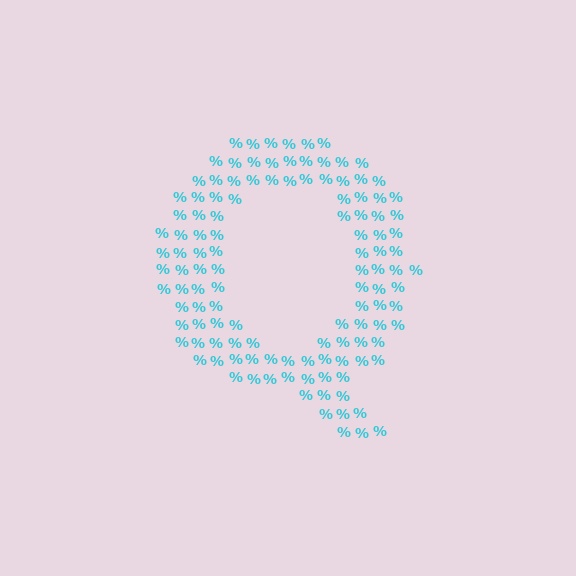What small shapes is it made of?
It is made of small percent signs.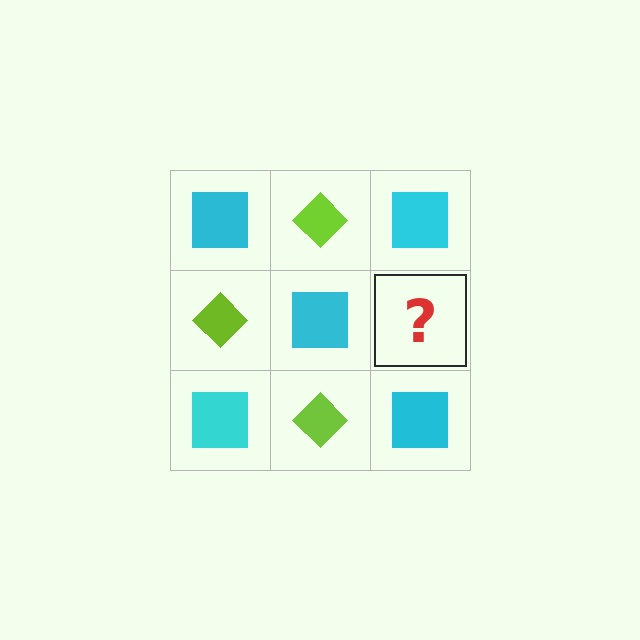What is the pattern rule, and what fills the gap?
The rule is that it alternates cyan square and lime diamond in a checkerboard pattern. The gap should be filled with a lime diamond.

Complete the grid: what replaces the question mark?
The question mark should be replaced with a lime diamond.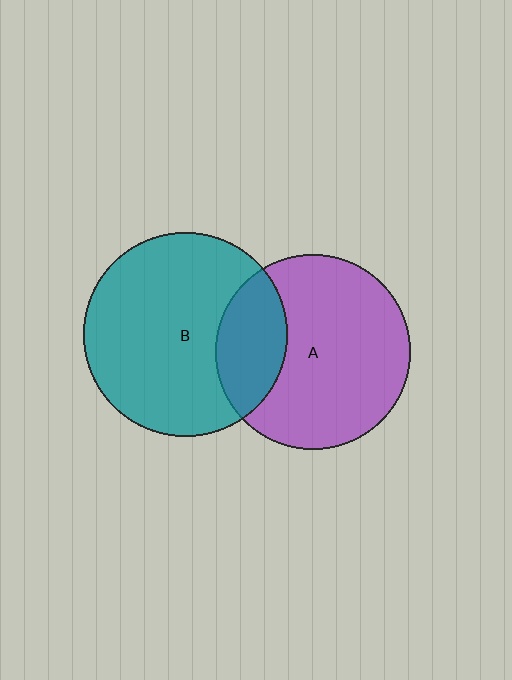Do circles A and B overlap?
Yes.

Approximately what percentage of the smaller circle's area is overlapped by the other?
Approximately 25%.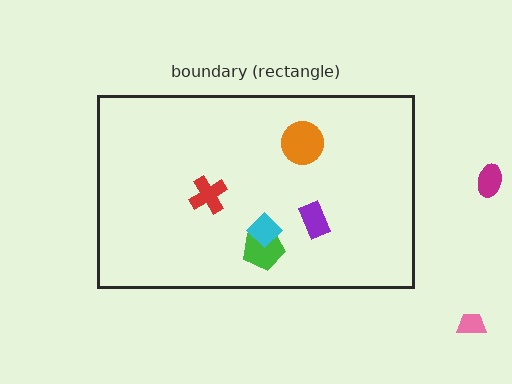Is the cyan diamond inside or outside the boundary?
Inside.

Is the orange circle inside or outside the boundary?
Inside.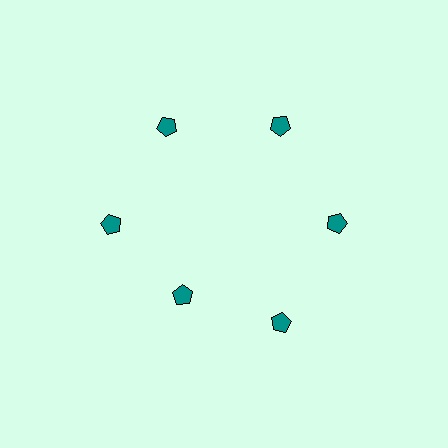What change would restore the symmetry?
The symmetry would be restored by moving it outward, back onto the ring so that all 6 pentagons sit at equal angles and equal distance from the center.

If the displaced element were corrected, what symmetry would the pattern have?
It would have 6-fold rotational symmetry — the pattern would map onto itself every 60 degrees.